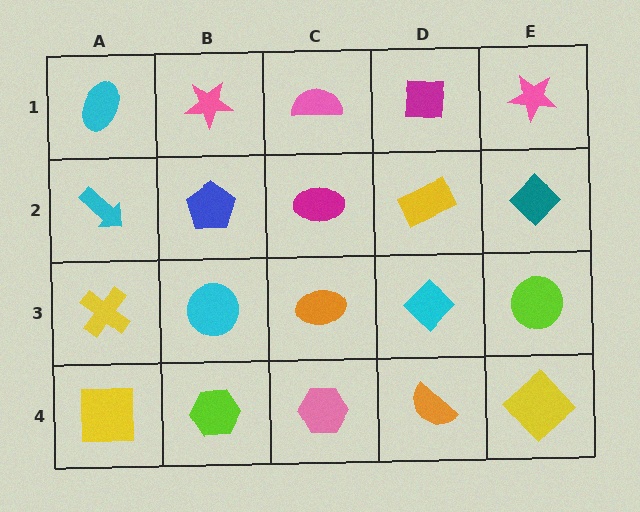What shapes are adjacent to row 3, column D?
A yellow rectangle (row 2, column D), an orange semicircle (row 4, column D), an orange ellipse (row 3, column C), a lime circle (row 3, column E).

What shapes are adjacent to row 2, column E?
A pink star (row 1, column E), a lime circle (row 3, column E), a yellow rectangle (row 2, column D).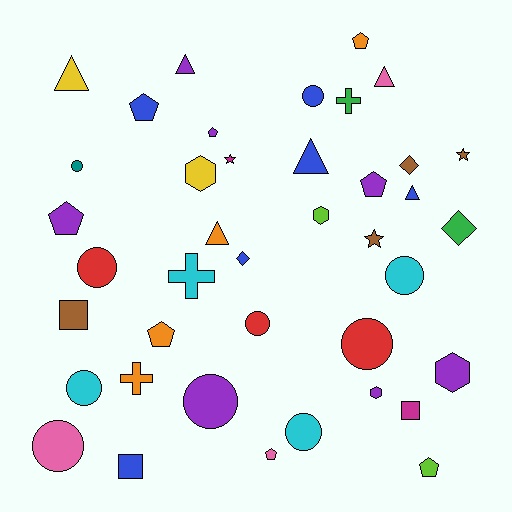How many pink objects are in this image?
There are 3 pink objects.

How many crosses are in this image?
There are 3 crosses.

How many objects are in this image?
There are 40 objects.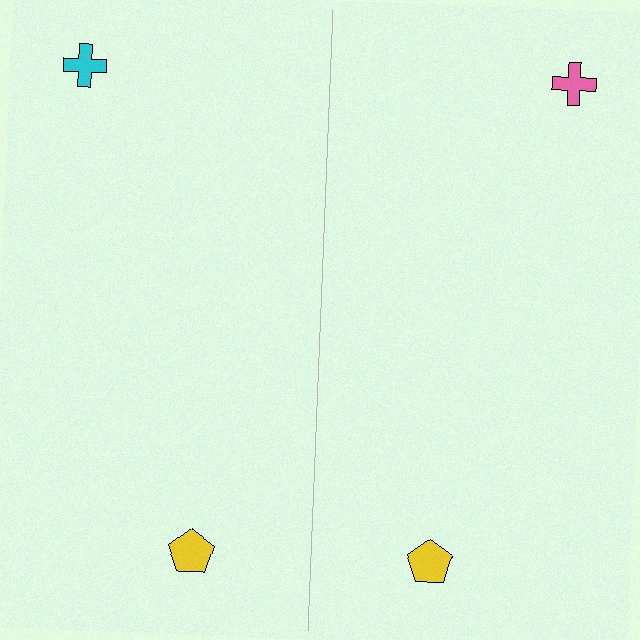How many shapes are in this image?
There are 4 shapes in this image.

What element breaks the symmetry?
The pink cross on the right side breaks the symmetry — its mirror counterpart is cyan.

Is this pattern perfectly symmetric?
No, the pattern is not perfectly symmetric. The pink cross on the right side breaks the symmetry — its mirror counterpart is cyan.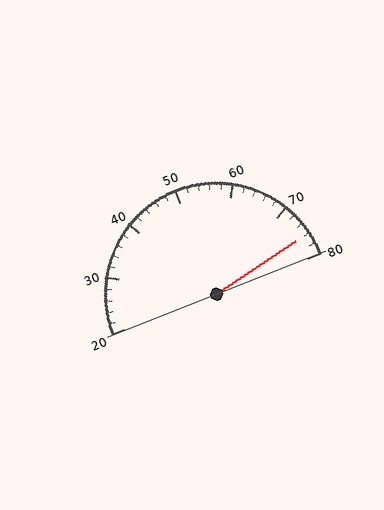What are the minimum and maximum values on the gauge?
The gauge ranges from 20 to 80.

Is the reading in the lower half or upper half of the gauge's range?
The reading is in the upper half of the range (20 to 80).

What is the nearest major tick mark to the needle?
The nearest major tick mark is 80.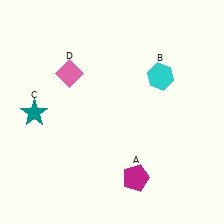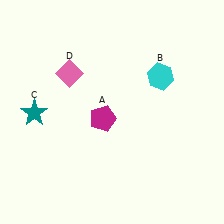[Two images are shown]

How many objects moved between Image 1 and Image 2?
1 object moved between the two images.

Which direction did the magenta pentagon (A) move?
The magenta pentagon (A) moved up.